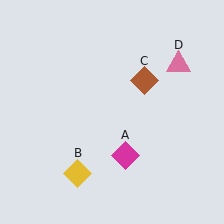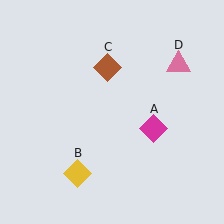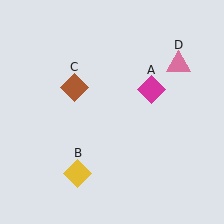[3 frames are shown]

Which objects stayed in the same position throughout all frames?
Yellow diamond (object B) and pink triangle (object D) remained stationary.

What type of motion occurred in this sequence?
The magenta diamond (object A), brown diamond (object C) rotated counterclockwise around the center of the scene.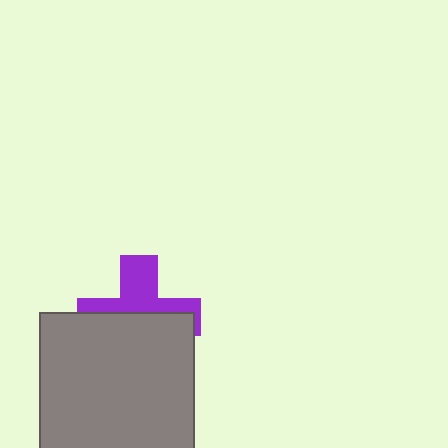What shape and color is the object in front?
The object in front is a gray rectangle.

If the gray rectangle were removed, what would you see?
You would see the complete purple cross.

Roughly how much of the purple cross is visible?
A small part of it is visible (roughly 44%).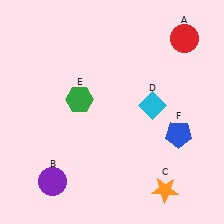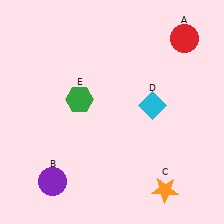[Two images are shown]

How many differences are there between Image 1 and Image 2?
There is 1 difference between the two images.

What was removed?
The blue pentagon (F) was removed in Image 2.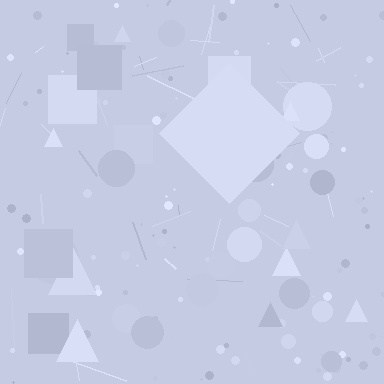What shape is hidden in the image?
A diamond is hidden in the image.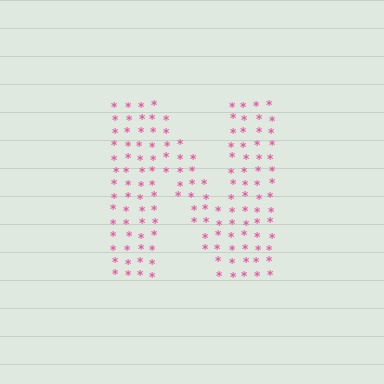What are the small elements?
The small elements are asterisks.